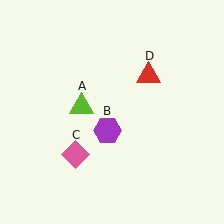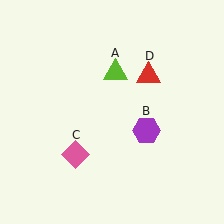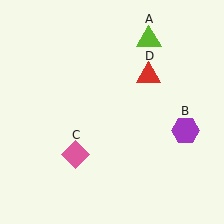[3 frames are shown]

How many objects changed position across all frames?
2 objects changed position: lime triangle (object A), purple hexagon (object B).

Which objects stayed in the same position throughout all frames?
Pink diamond (object C) and red triangle (object D) remained stationary.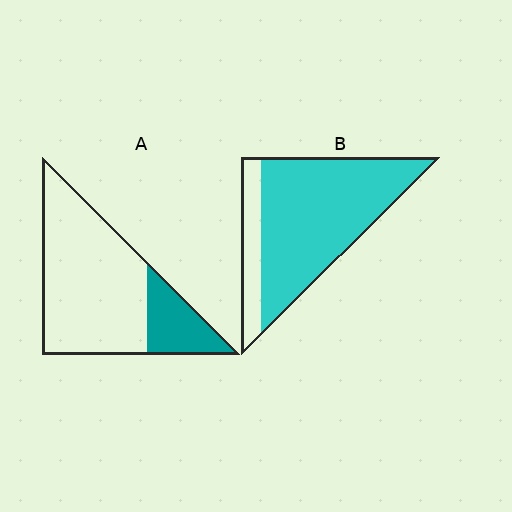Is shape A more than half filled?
No.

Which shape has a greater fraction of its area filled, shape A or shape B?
Shape B.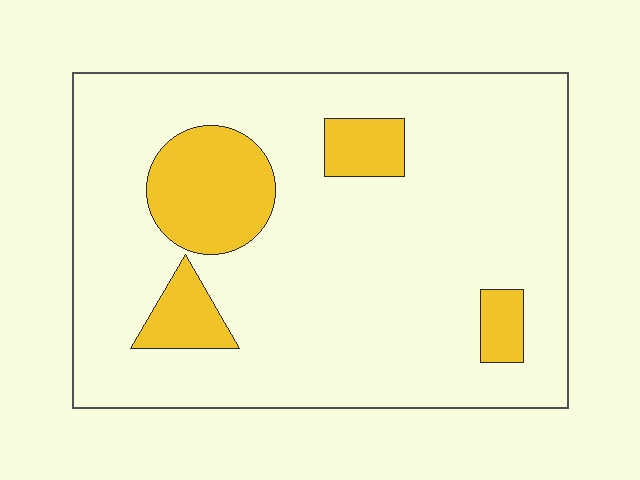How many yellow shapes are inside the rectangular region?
4.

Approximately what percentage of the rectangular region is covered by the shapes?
Approximately 15%.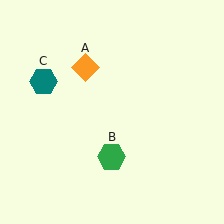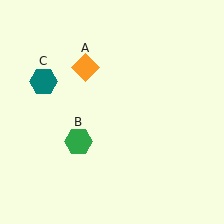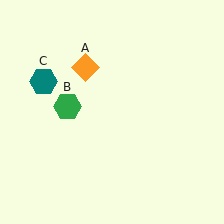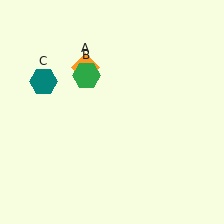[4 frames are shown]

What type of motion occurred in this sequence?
The green hexagon (object B) rotated clockwise around the center of the scene.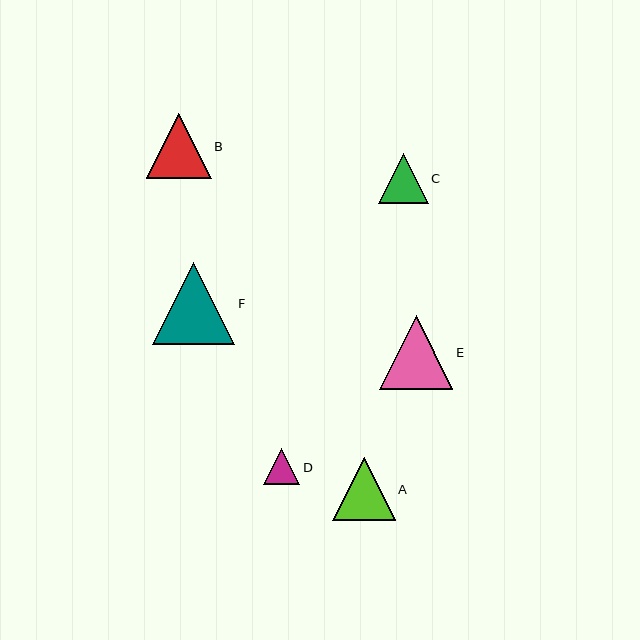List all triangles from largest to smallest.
From largest to smallest: F, E, B, A, C, D.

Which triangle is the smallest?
Triangle D is the smallest with a size of approximately 36 pixels.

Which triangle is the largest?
Triangle F is the largest with a size of approximately 82 pixels.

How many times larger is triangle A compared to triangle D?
Triangle A is approximately 1.7 times the size of triangle D.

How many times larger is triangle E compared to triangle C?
Triangle E is approximately 1.5 times the size of triangle C.